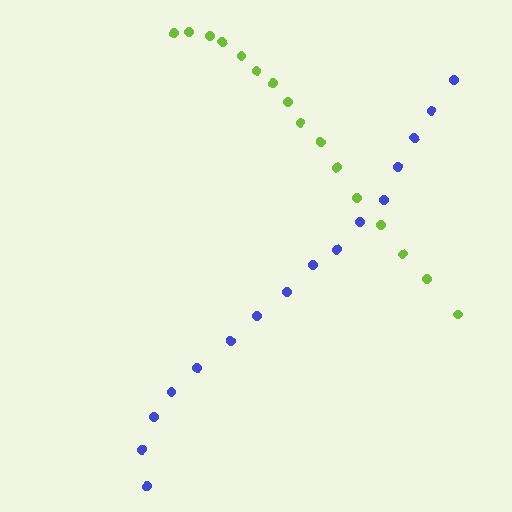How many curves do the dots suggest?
There are 2 distinct paths.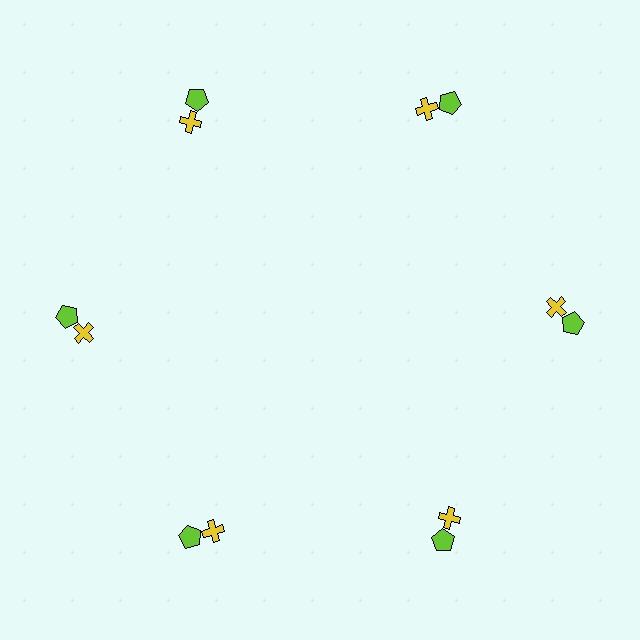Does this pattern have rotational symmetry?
Yes, this pattern has 6-fold rotational symmetry. It looks the same after rotating 60 degrees around the center.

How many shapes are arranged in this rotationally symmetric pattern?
There are 12 shapes, arranged in 6 groups of 2.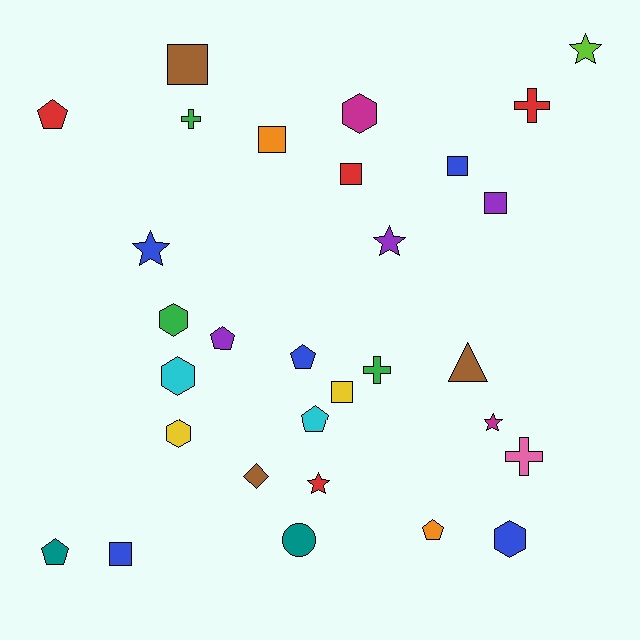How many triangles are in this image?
There is 1 triangle.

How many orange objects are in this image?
There are 2 orange objects.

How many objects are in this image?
There are 30 objects.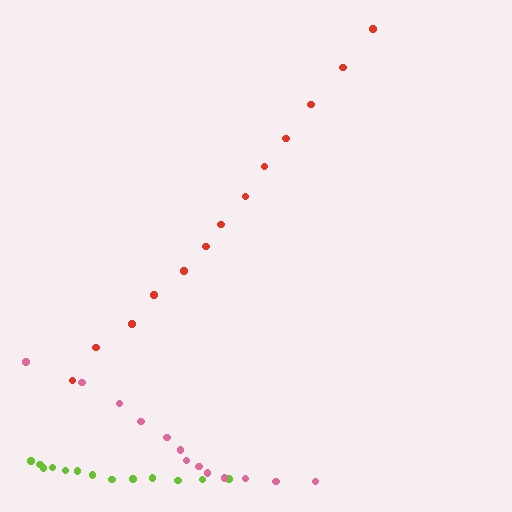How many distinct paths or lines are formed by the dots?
There are 3 distinct paths.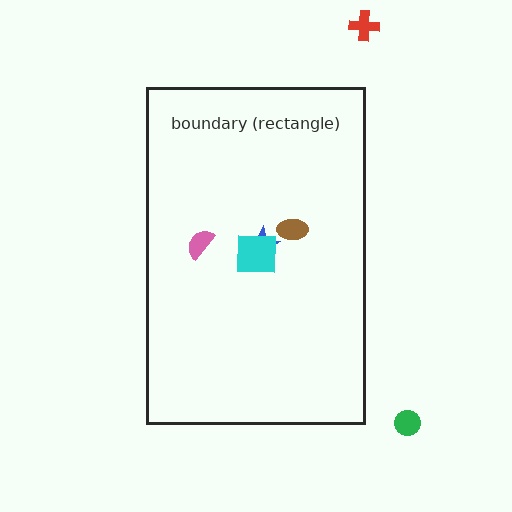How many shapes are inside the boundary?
4 inside, 2 outside.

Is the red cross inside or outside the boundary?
Outside.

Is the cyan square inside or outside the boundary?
Inside.